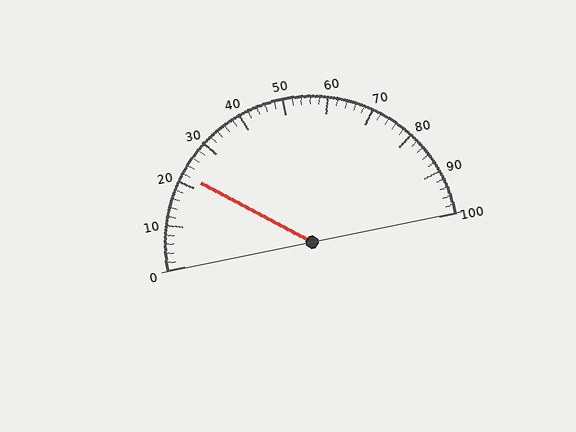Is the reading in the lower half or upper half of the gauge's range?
The reading is in the lower half of the range (0 to 100).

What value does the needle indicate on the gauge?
The needle indicates approximately 22.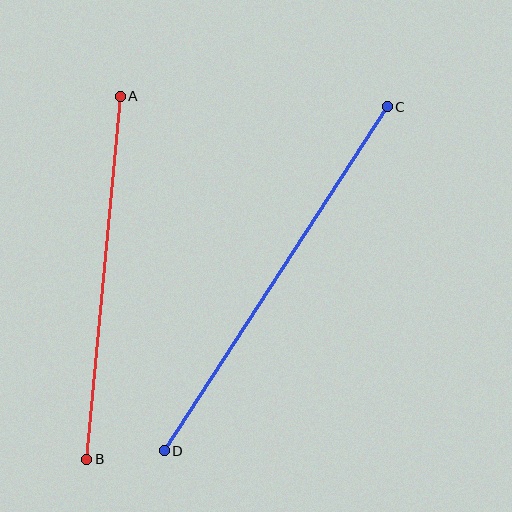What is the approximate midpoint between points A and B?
The midpoint is at approximately (103, 278) pixels.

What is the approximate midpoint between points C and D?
The midpoint is at approximately (276, 279) pixels.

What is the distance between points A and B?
The distance is approximately 365 pixels.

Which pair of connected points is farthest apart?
Points C and D are farthest apart.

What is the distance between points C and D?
The distance is approximately 410 pixels.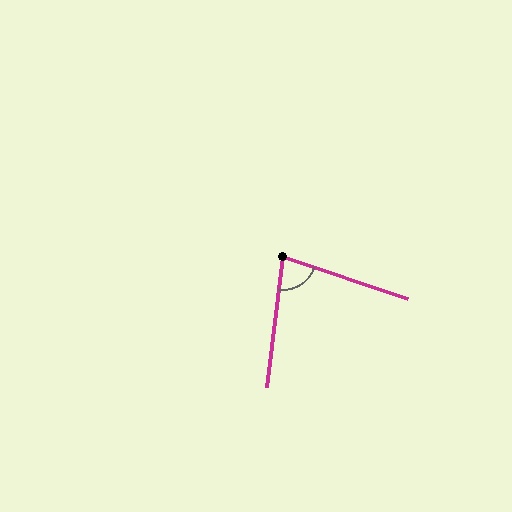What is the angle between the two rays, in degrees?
Approximately 78 degrees.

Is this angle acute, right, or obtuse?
It is acute.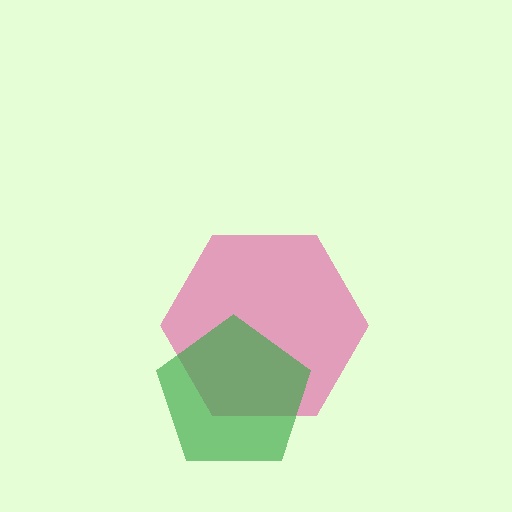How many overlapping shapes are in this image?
There are 2 overlapping shapes in the image.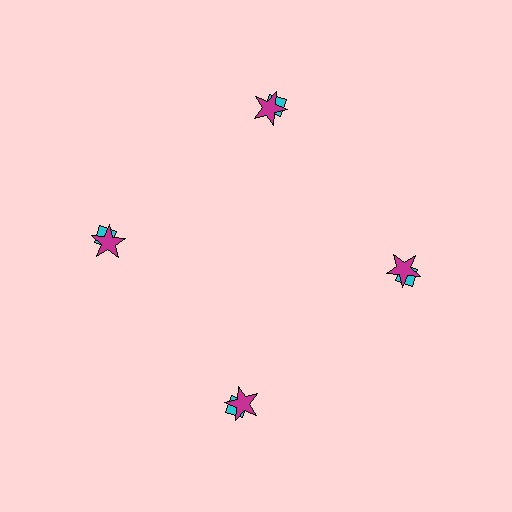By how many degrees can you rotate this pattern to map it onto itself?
The pattern maps onto itself every 90 degrees of rotation.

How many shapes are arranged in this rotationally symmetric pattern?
There are 8 shapes, arranged in 4 groups of 2.